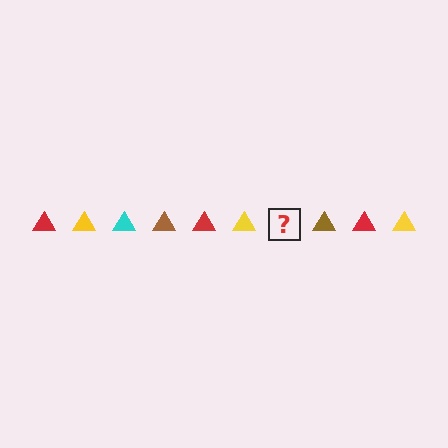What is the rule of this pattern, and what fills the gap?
The rule is that the pattern cycles through red, yellow, cyan, brown triangles. The gap should be filled with a cyan triangle.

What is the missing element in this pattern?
The missing element is a cyan triangle.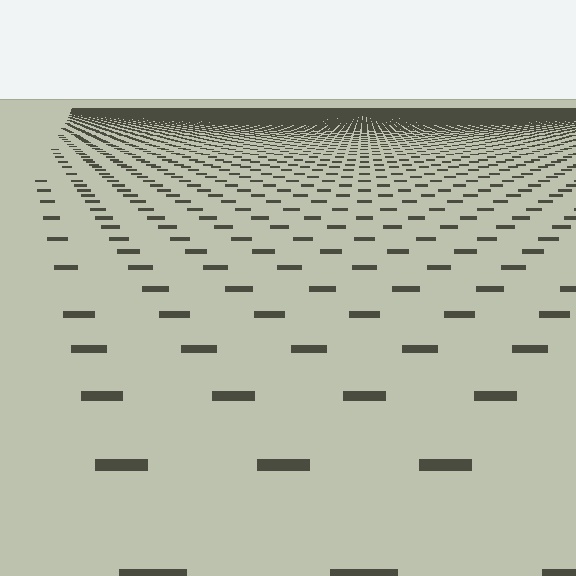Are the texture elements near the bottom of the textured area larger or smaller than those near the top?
Larger. Near the bottom, elements are closer to the viewer and appear at a bigger on-screen size.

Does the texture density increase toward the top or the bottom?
Density increases toward the top.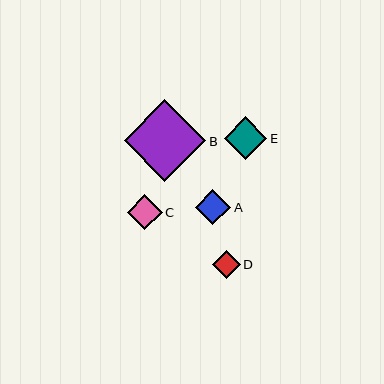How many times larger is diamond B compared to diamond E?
Diamond B is approximately 1.9 times the size of diamond E.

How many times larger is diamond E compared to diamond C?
Diamond E is approximately 1.2 times the size of diamond C.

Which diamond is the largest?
Diamond B is the largest with a size of approximately 82 pixels.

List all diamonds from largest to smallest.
From largest to smallest: B, E, A, C, D.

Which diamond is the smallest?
Diamond D is the smallest with a size of approximately 28 pixels.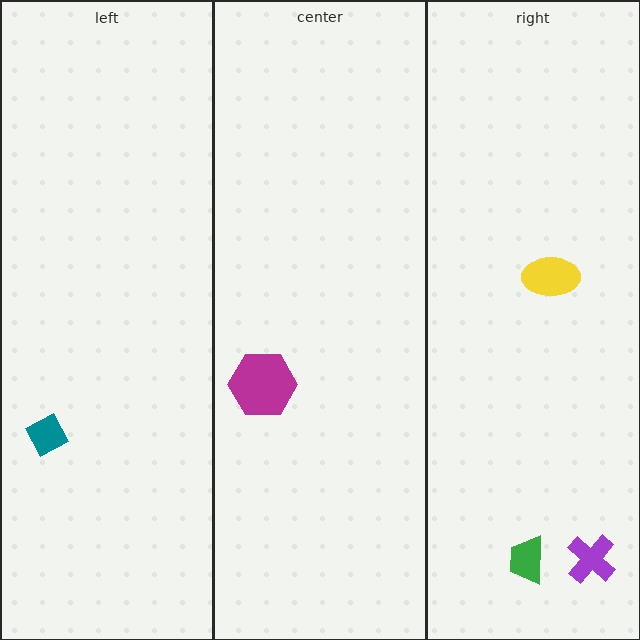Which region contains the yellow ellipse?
The right region.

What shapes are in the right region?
The green trapezoid, the purple cross, the yellow ellipse.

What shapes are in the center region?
The magenta hexagon.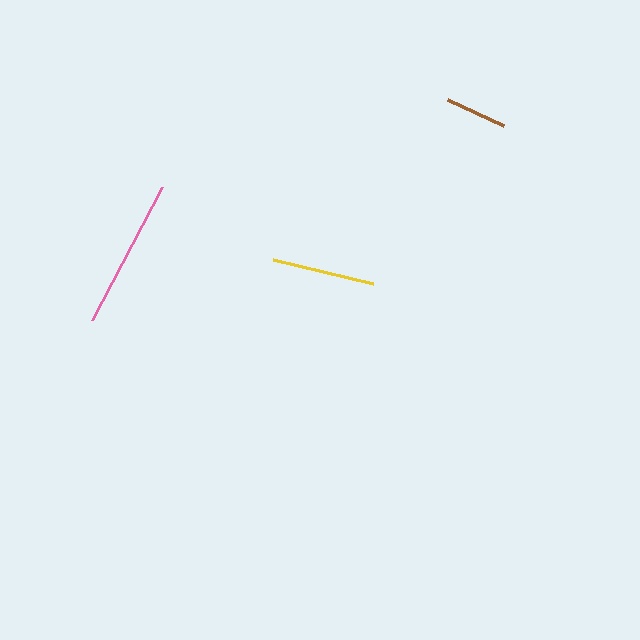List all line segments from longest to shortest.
From longest to shortest: pink, yellow, brown.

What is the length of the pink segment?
The pink segment is approximately 150 pixels long.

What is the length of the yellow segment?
The yellow segment is approximately 103 pixels long.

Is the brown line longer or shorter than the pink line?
The pink line is longer than the brown line.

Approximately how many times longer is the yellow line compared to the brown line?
The yellow line is approximately 1.7 times the length of the brown line.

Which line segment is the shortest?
The brown line is the shortest at approximately 62 pixels.